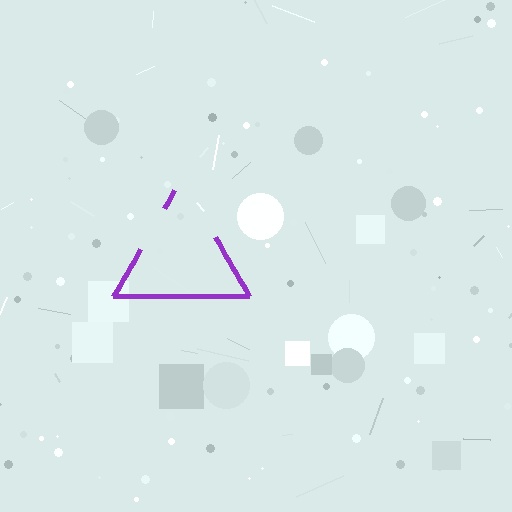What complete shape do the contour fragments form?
The contour fragments form a triangle.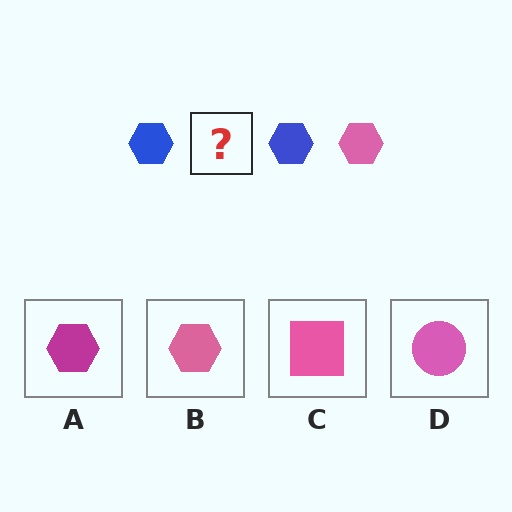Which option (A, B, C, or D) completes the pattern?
B.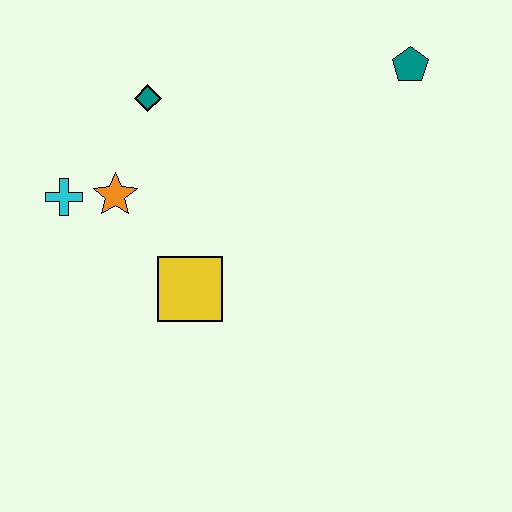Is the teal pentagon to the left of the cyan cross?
No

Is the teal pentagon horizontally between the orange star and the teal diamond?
No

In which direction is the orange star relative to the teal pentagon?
The orange star is to the left of the teal pentagon.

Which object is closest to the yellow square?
The orange star is closest to the yellow square.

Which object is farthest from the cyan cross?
The teal pentagon is farthest from the cyan cross.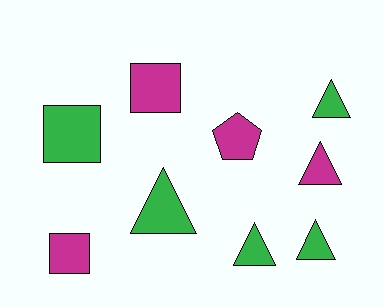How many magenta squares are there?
There are 2 magenta squares.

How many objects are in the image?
There are 9 objects.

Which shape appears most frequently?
Triangle, with 5 objects.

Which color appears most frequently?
Green, with 5 objects.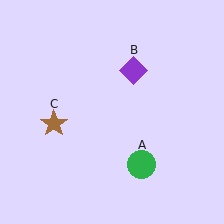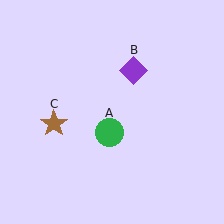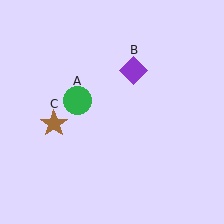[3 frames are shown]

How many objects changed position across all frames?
1 object changed position: green circle (object A).